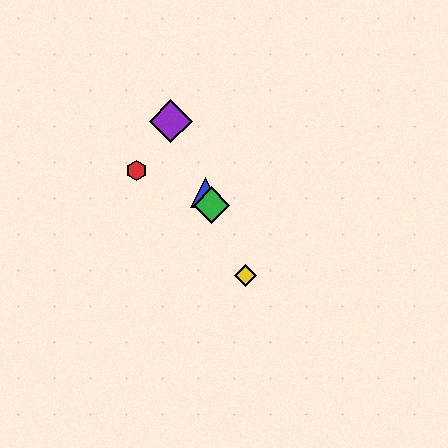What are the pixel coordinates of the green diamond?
The green diamond is at (212, 205).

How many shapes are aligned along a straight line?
4 shapes (the blue triangle, the green diamond, the yellow diamond, the purple diamond) are aligned along a straight line.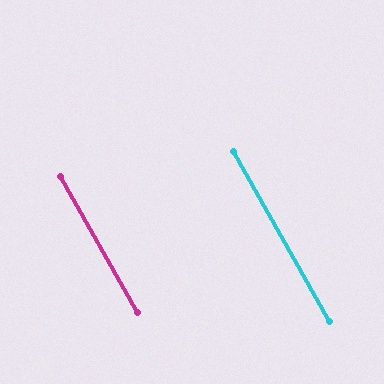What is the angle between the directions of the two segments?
Approximately 0 degrees.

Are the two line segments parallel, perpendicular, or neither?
Parallel — their directions differ by only 0.1°.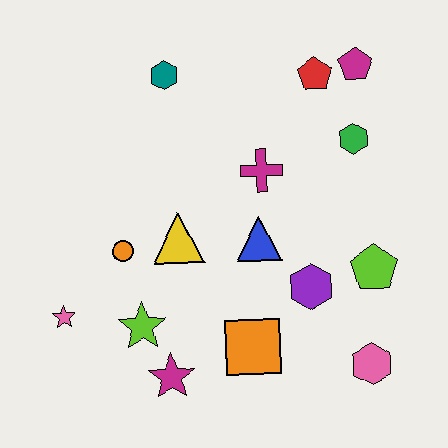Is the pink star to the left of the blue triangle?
Yes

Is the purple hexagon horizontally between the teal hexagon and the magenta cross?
No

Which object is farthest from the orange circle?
The magenta pentagon is farthest from the orange circle.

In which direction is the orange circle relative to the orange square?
The orange circle is to the left of the orange square.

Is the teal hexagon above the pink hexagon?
Yes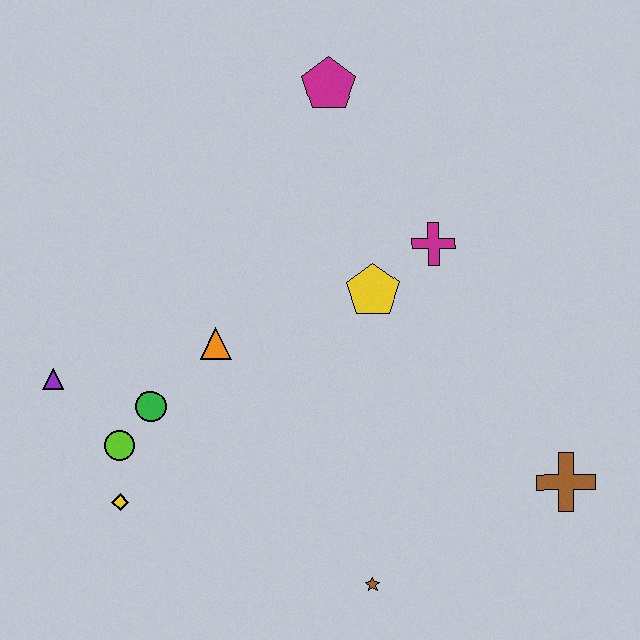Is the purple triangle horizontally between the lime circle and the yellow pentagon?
No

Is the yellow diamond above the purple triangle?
No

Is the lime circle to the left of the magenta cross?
Yes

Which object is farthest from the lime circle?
The brown cross is farthest from the lime circle.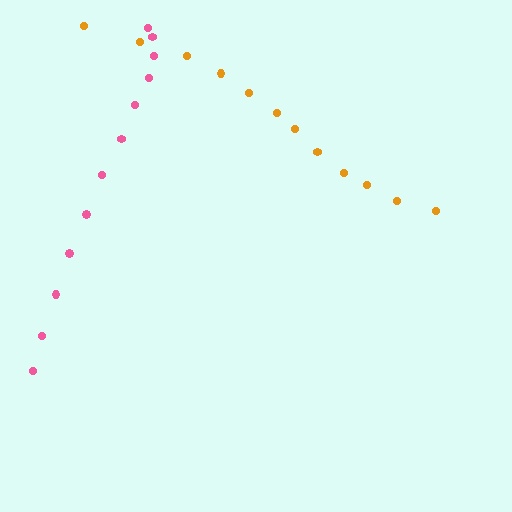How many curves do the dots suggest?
There are 2 distinct paths.